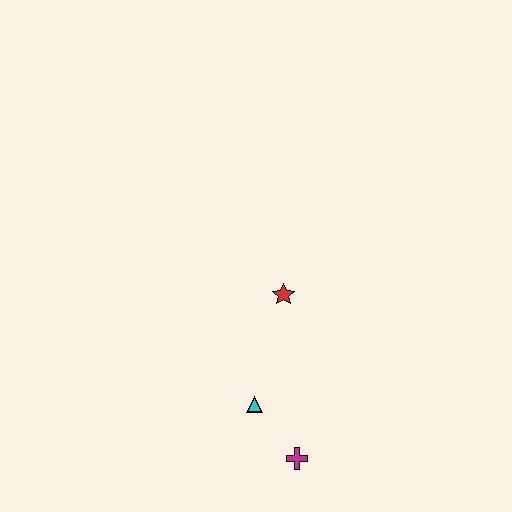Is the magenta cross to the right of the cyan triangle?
Yes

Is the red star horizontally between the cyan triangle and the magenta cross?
Yes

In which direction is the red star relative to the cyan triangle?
The red star is above the cyan triangle.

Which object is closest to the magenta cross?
The cyan triangle is closest to the magenta cross.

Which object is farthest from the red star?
The magenta cross is farthest from the red star.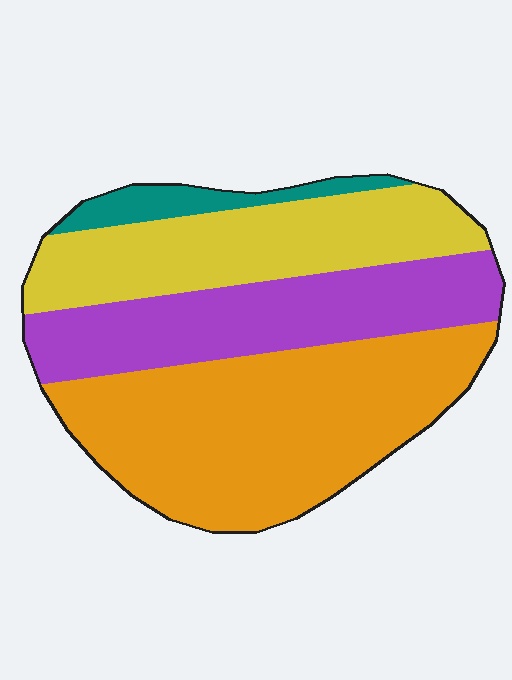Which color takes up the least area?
Teal, at roughly 5%.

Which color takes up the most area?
Orange, at roughly 40%.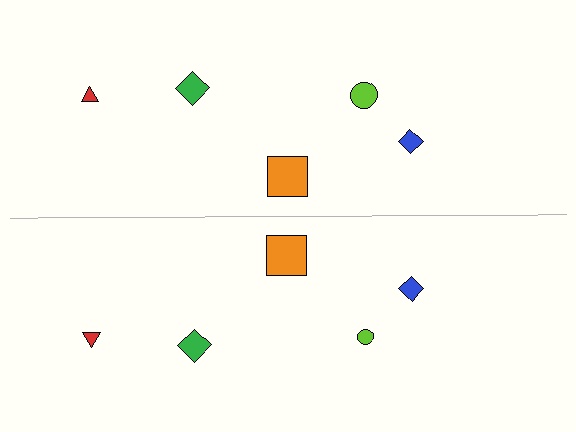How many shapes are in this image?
There are 10 shapes in this image.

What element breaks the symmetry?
The lime circle on the bottom side has a different size than its mirror counterpart.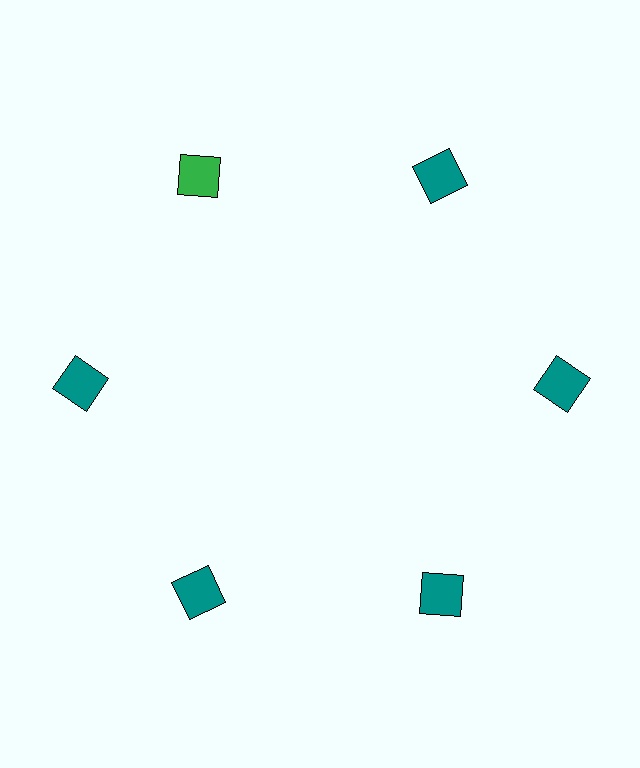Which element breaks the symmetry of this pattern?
The green square at roughly the 11 o'clock position breaks the symmetry. All other shapes are teal squares.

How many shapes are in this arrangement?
There are 6 shapes arranged in a ring pattern.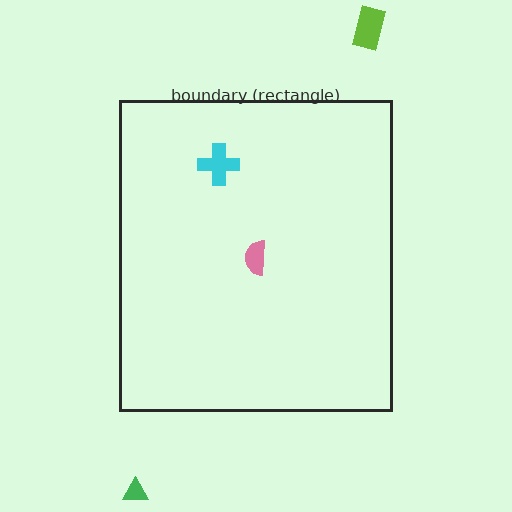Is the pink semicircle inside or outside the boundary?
Inside.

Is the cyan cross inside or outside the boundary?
Inside.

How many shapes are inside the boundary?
2 inside, 2 outside.